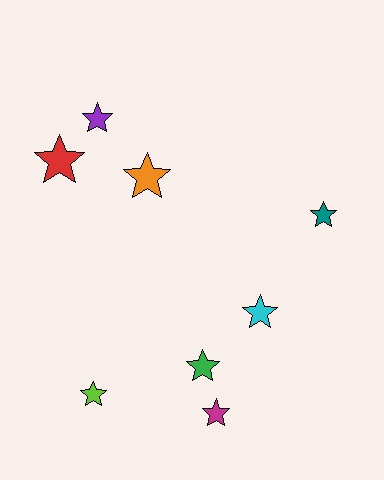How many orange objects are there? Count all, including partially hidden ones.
There is 1 orange object.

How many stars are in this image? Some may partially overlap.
There are 8 stars.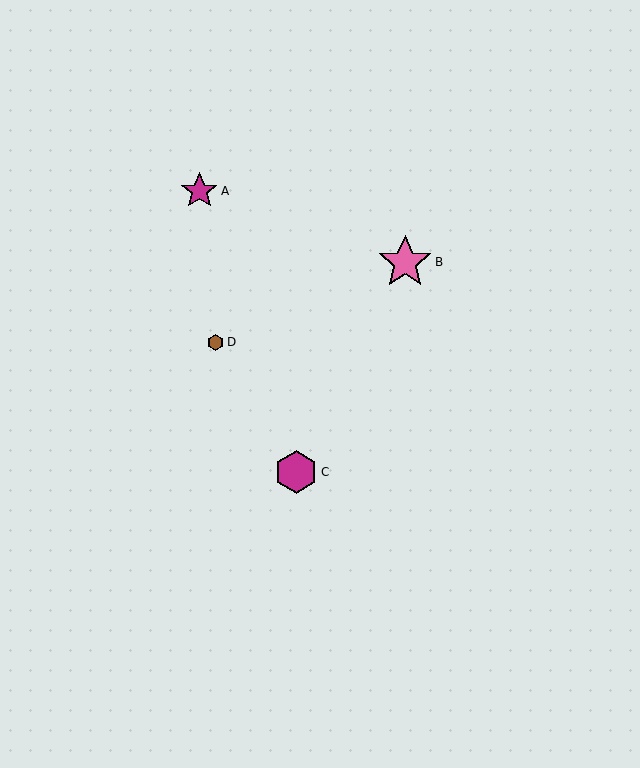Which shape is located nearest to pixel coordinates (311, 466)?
The magenta hexagon (labeled C) at (296, 472) is nearest to that location.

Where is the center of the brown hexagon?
The center of the brown hexagon is at (216, 342).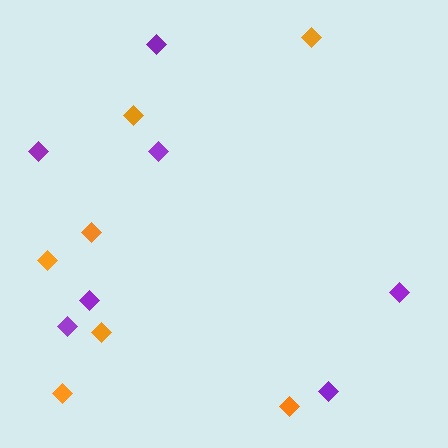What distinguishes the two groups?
There are 2 groups: one group of purple diamonds (7) and one group of orange diamonds (7).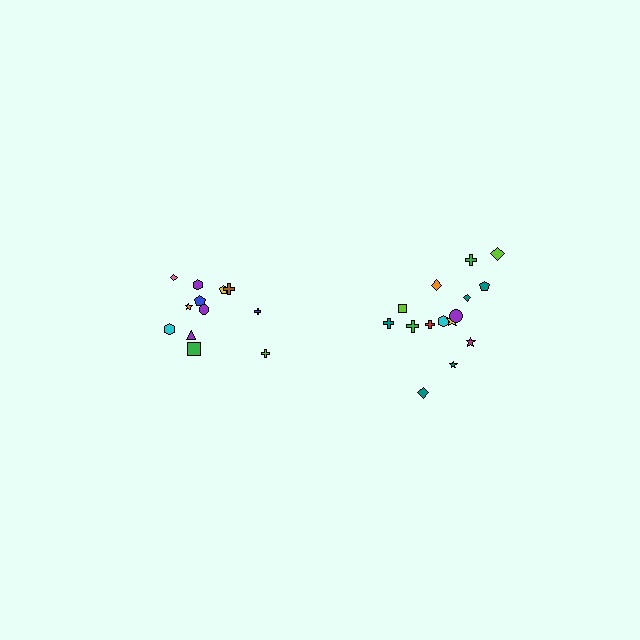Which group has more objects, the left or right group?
The right group.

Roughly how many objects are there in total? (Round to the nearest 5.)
Roughly 25 objects in total.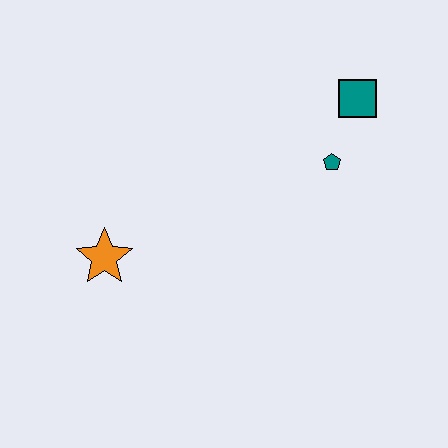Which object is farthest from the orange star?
The teal square is farthest from the orange star.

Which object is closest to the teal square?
The teal pentagon is closest to the teal square.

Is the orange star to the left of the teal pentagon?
Yes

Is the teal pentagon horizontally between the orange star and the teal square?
Yes